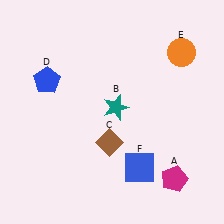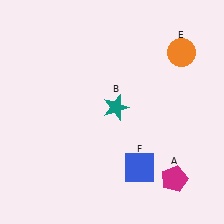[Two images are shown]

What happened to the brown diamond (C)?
The brown diamond (C) was removed in Image 2. It was in the bottom-left area of Image 1.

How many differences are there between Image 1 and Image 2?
There are 2 differences between the two images.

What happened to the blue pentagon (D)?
The blue pentagon (D) was removed in Image 2. It was in the top-left area of Image 1.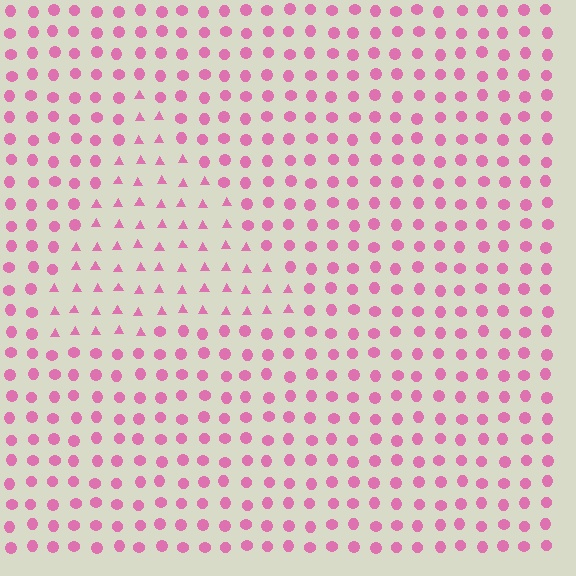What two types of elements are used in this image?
The image uses triangles inside the triangle region and circles outside it.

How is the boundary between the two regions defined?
The boundary is defined by a change in element shape: triangles inside vs. circles outside. All elements share the same color and spacing.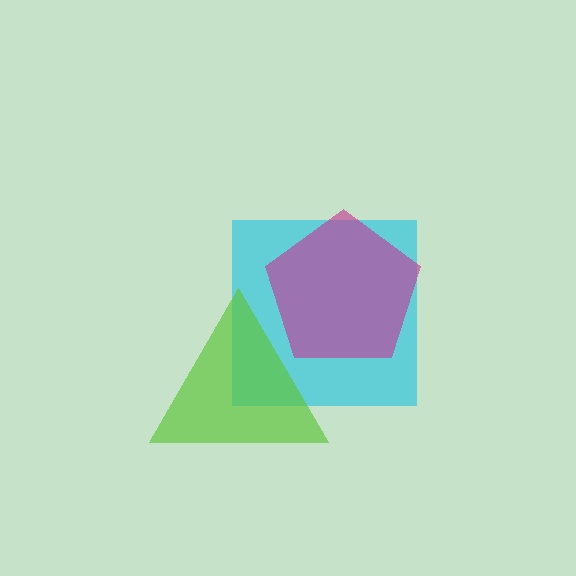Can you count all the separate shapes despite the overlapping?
Yes, there are 3 separate shapes.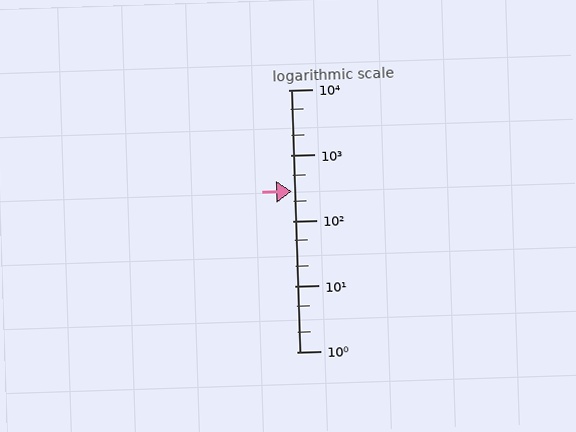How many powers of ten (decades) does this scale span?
The scale spans 4 decades, from 1 to 10000.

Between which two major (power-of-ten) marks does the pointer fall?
The pointer is between 100 and 1000.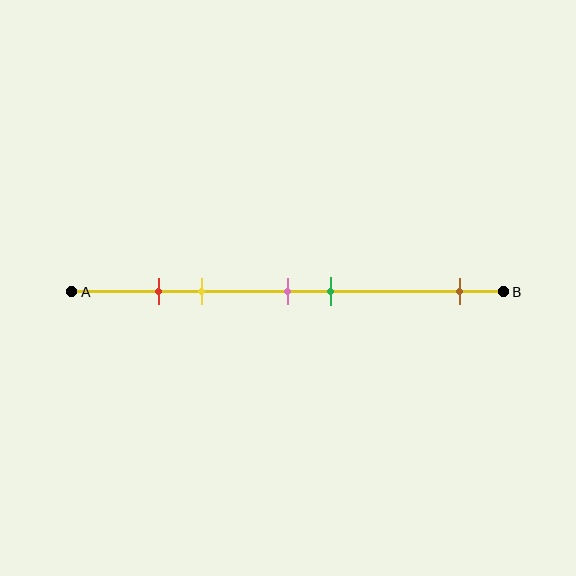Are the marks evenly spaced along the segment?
No, the marks are not evenly spaced.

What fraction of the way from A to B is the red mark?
The red mark is approximately 20% (0.2) of the way from A to B.